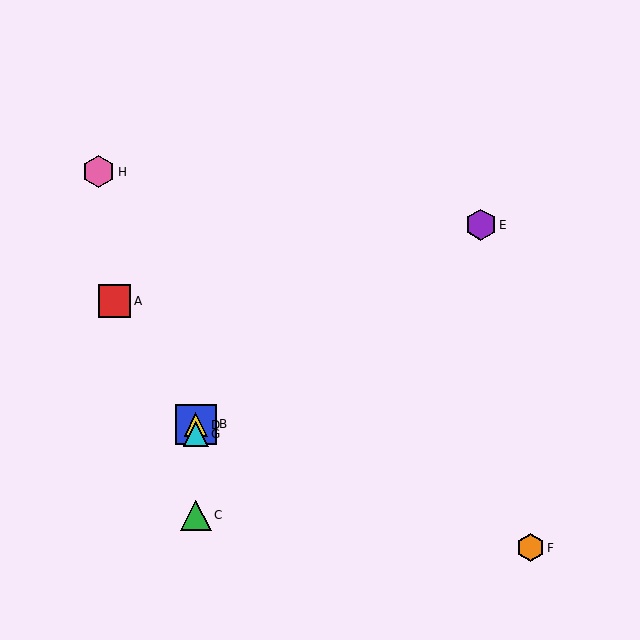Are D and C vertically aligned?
Yes, both are at x≈196.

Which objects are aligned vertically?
Objects B, C, D, G are aligned vertically.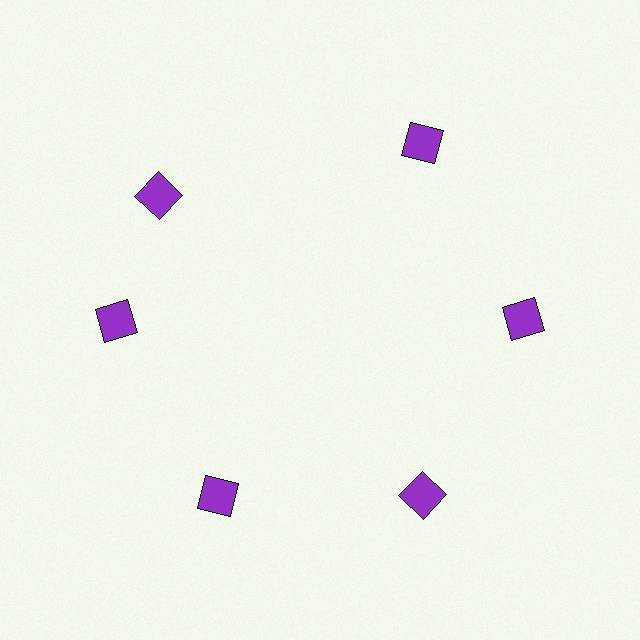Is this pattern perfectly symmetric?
No. The 6 purple diamonds are arranged in a ring, but one element near the 11 o'clock position is rotated out of alignment along the ring, breaking the 6-fold rotational symmetry.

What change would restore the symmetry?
The symmetry would be restored by rotating it back into even spacing with its neighbors so that all 6 diamonds sit at equal angles and equal distance from the center.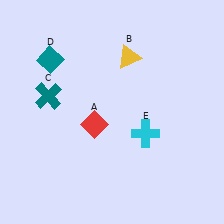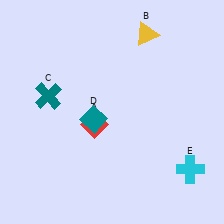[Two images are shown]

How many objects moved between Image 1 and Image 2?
3 objects moved between the two images.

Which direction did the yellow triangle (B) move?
The yellow triangle (B) moved up.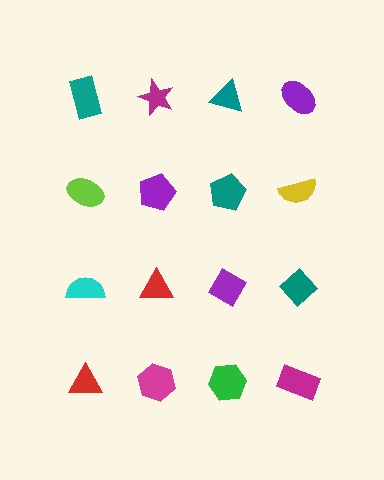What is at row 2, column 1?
A lime ellipse.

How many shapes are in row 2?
4 shapes.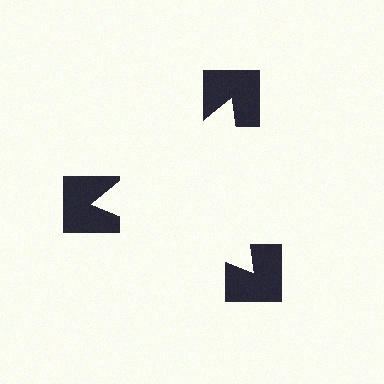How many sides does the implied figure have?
3 sides.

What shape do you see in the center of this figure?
An illusory triangle — its edges are inferred from the aligned wedge cuts in the notched squares, not physically drawn.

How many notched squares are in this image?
There are 3 — one at each vertex of the illusory triangle.